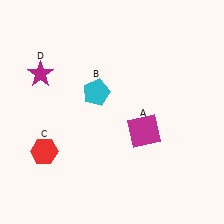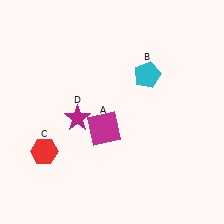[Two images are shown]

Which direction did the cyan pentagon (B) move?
The cyan pentagon (B) moved right.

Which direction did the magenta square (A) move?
The magenta square (A) moved left.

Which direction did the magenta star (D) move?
The magenta star (D) moved down.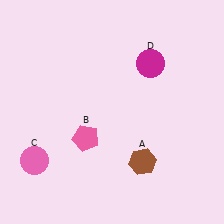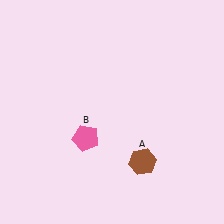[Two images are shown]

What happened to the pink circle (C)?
The pink circle (C) was removed in Image 2. It was in the bottom-left area of Image 1.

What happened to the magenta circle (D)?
The magenta circle (D) was removed in Image 2. It was in the top-right area of Image 1.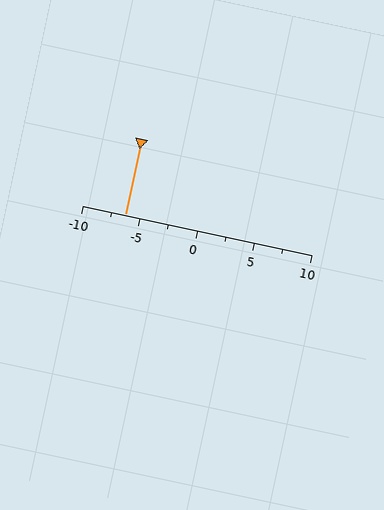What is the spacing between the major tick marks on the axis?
The major ticks are spaced 5 apart.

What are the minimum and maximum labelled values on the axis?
The axis runs from -10 to 10.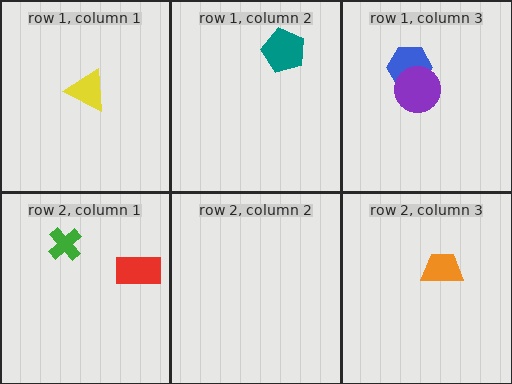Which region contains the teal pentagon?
The row 1, column 2 region.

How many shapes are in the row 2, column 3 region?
1.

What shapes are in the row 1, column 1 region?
The yellow triangle.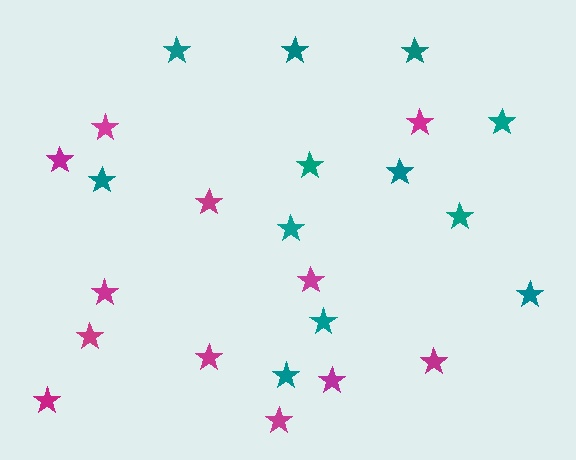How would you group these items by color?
There are 2 groups: one group of magenta stars (12) and one group of teal stars (12).